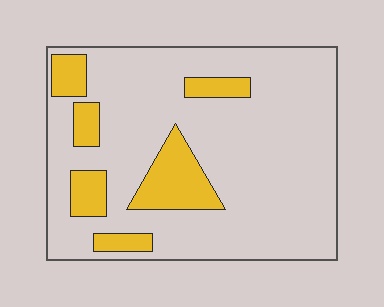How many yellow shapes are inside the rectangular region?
6.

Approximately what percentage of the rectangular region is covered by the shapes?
Approximately 20%.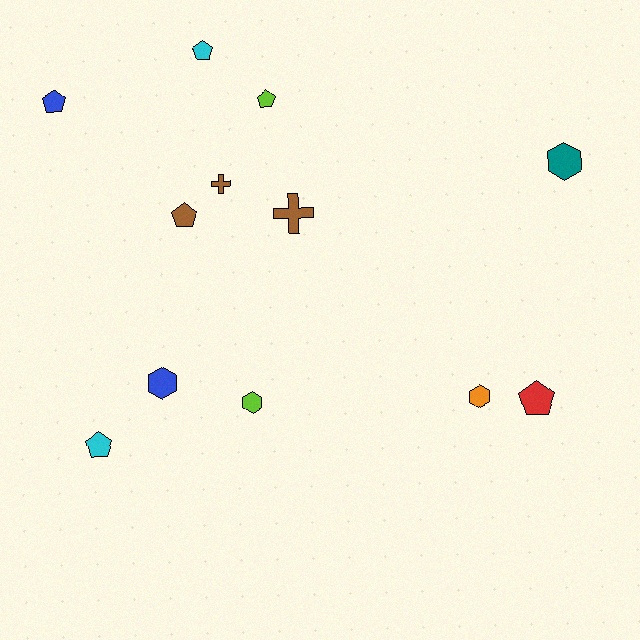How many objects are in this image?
There are 12 objects.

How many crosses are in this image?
There are 2 crosses.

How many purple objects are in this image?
There are no purple objects.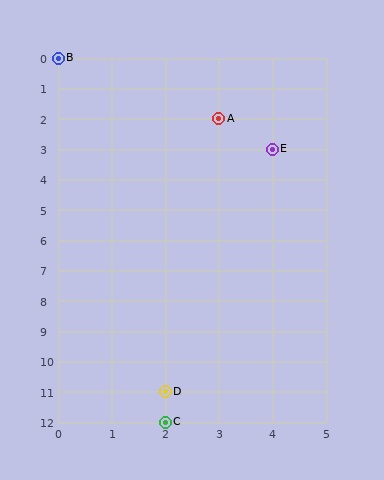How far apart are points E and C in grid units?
Points E and C are 2 columns and 9 rows apart (about 9.2 grid units diagonally).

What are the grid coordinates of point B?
Point B is at grid coordinates (0, 0).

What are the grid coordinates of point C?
Point C is at grid coordinates (2, 12).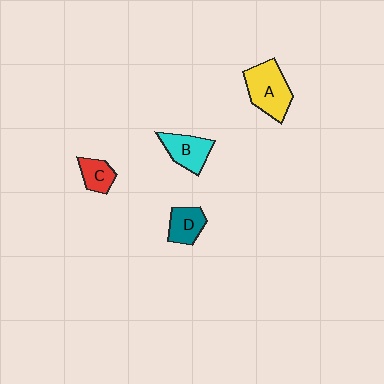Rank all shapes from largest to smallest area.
From largest to smallest: A (yellow), B (cyan), D (teal), C (red).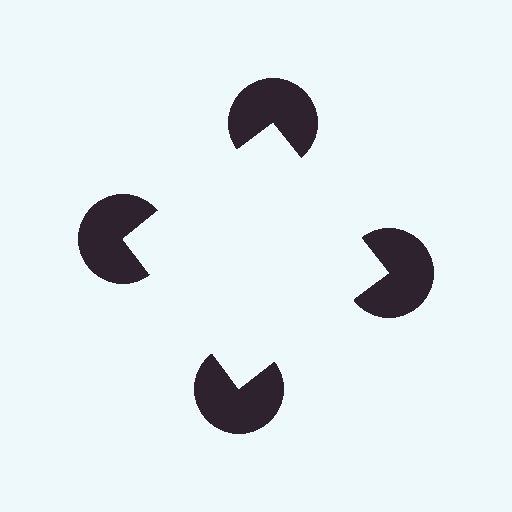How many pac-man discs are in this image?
There are 4 — one at each vertex of the illusory square.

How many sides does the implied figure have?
4 sides.